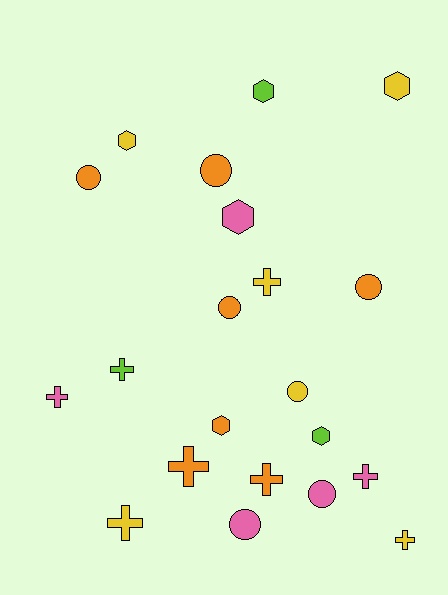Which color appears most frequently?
Orange, with 7 objects.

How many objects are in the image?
There are 21 objects.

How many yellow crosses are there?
There are 3 yellow crosses.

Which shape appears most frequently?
Cross, with 8 objects.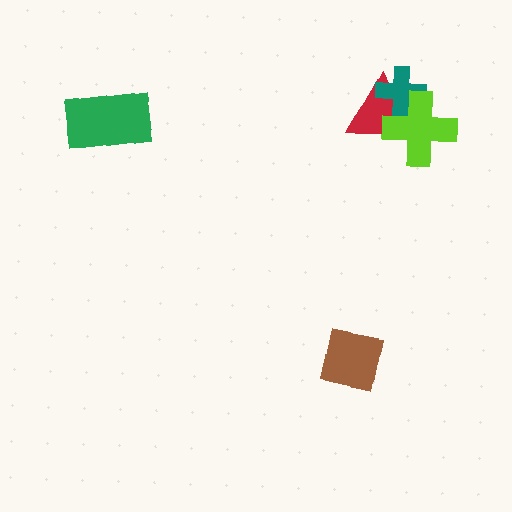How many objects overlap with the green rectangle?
0 objects overlap with the green rectangle.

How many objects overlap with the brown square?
0 objects overlap with the brown square.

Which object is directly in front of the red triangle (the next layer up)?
The teal cross is directly in front of the red triangle.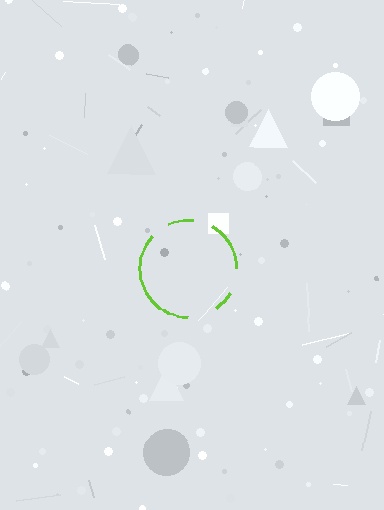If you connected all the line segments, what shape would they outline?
They would outline a circle.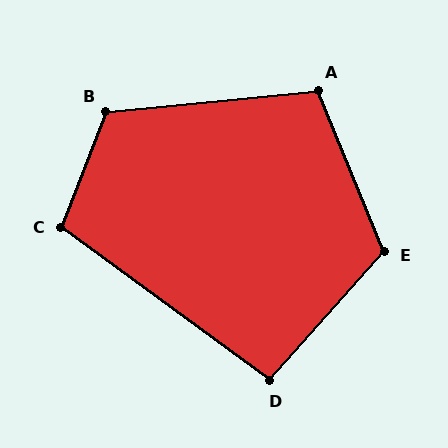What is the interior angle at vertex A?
Approximately 107 degrees (obtuse).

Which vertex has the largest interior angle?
B, at approximately 117 degrees.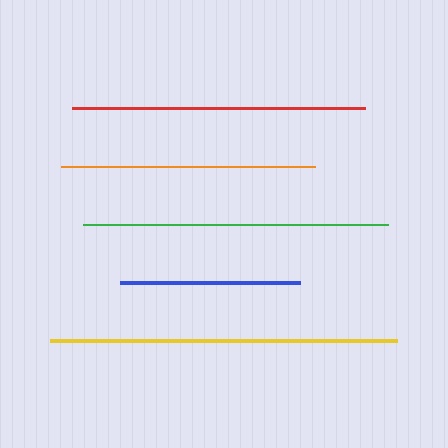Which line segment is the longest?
The yellow line is the longest at approximately 347 pixels.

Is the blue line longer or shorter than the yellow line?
The yellow line is longer than the blue line.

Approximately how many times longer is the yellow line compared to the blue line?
The yellow line is approximately 1.9 times the length of the blue line.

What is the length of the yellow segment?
The yellow segment is approximately 347 pixels long.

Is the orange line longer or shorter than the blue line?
The orange line is longer than the blue line.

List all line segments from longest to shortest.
From longest to shortest: yellow, green, red, orange, blue.